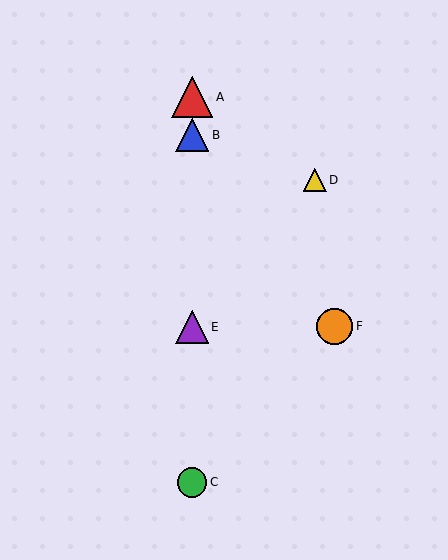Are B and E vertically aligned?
Yes, both are at x≈192.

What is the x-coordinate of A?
Object A is at x≈192.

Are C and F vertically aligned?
No, C is at x≈192 and F is at x≈335.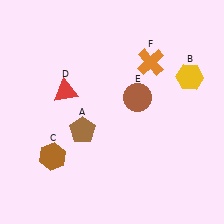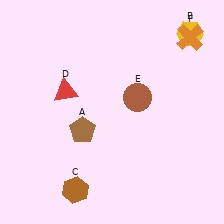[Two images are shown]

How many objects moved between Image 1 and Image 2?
3 objects moved between the two images.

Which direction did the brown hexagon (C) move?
The brown hexagon (C) moved down.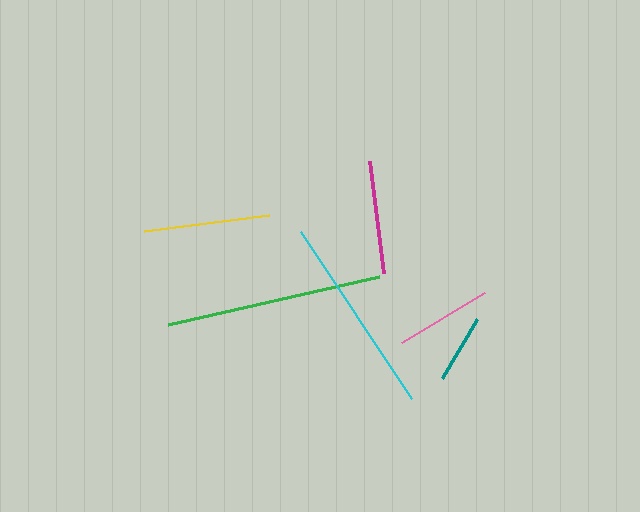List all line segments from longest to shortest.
From longest to shortest: green, cyan, yellow, magenta, pink, teal.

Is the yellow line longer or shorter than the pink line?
The yellow line is longer than the pink line.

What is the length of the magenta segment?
The magenta segment is approximately 113 pixels long.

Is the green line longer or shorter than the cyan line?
The green line is longer than the cyan line.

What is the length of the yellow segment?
The yellow segment is approximately 126 pixels long.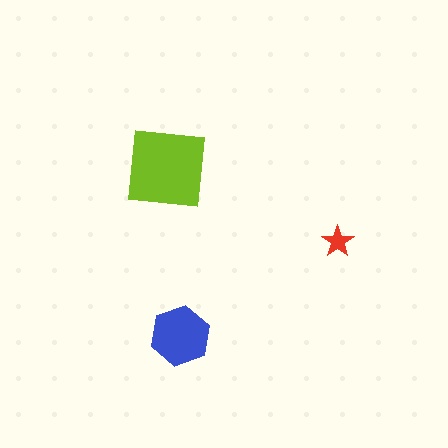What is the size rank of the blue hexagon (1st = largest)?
2nd.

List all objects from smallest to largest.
The red star, the blue hexagon, the lime square.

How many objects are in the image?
There are 3 objects in the image.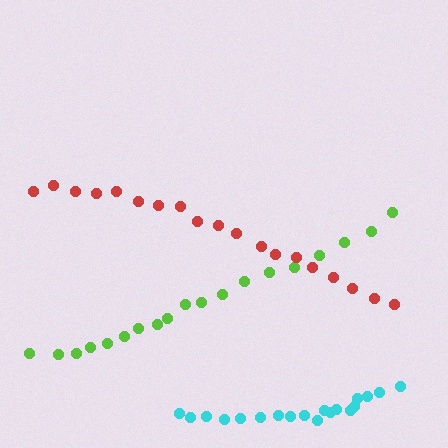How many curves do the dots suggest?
There are 3 distinct paths.